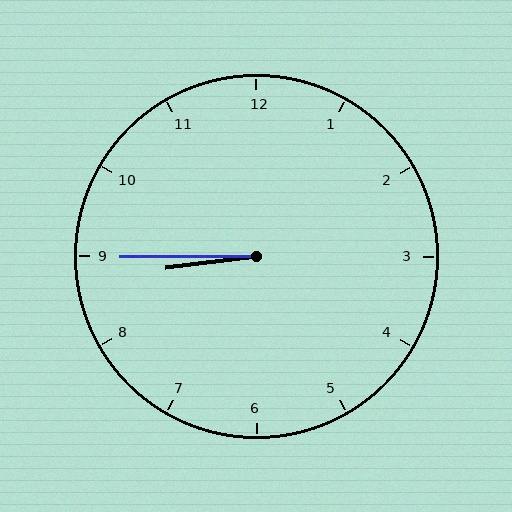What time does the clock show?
8:45.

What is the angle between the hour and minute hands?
Approximately 8 degrees.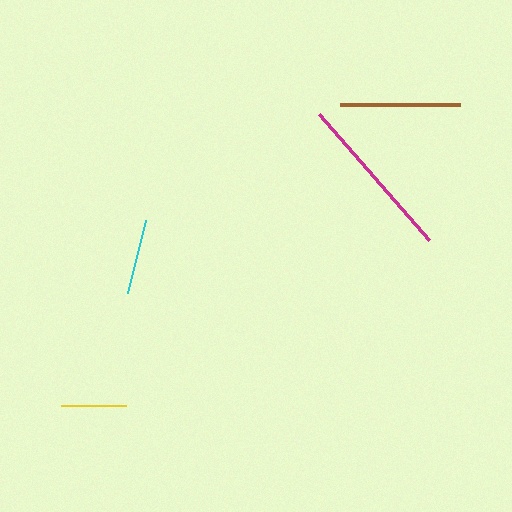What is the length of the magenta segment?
The magenta segment is approximately 167 pixels long.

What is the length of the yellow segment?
The yellow segment is approximately 64 pixels long.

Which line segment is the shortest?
The yellow line is the shortest at approximately 64 pixels.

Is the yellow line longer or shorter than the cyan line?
The cyan line is longer than the yellow line.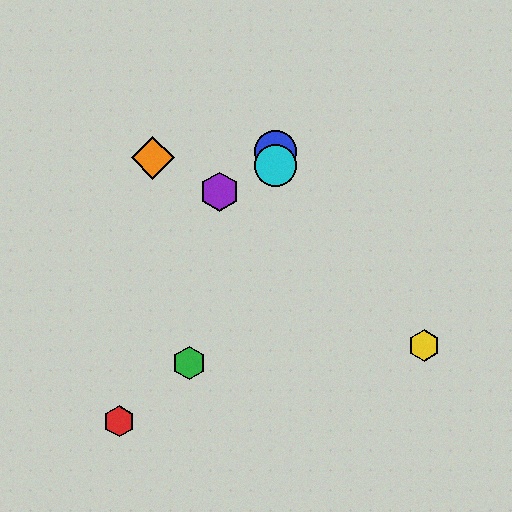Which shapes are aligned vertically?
The blue circle, the cyan circle are aligned vertically.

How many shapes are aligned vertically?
2 shapes (the blue circle, the cyan circle) are aligned vertically.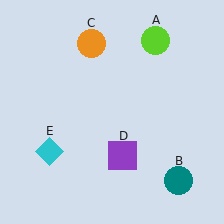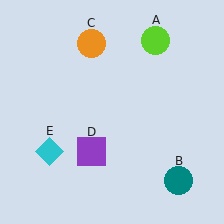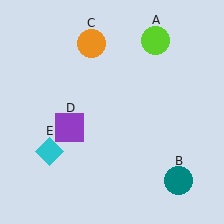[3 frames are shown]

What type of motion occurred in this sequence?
The purple square (object D) rotated clockwise around the center of the scene.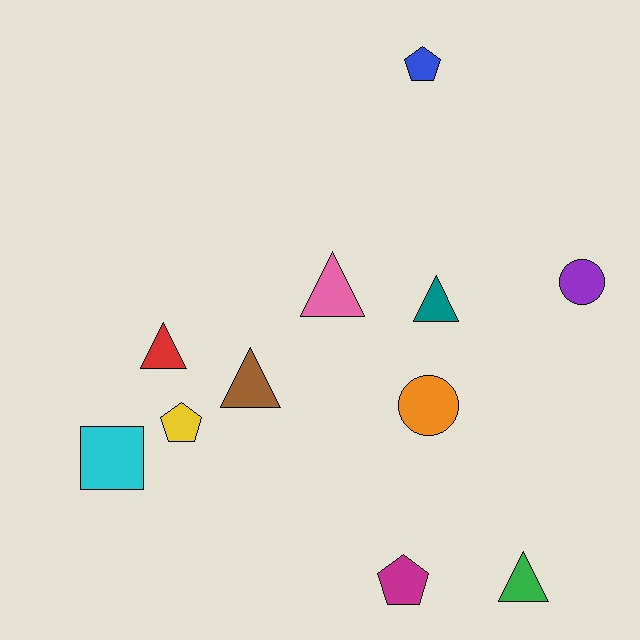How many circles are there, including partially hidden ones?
There are 2 circles.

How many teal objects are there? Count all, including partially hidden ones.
There is 1 teal object.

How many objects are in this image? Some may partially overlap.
There are 11 objects.